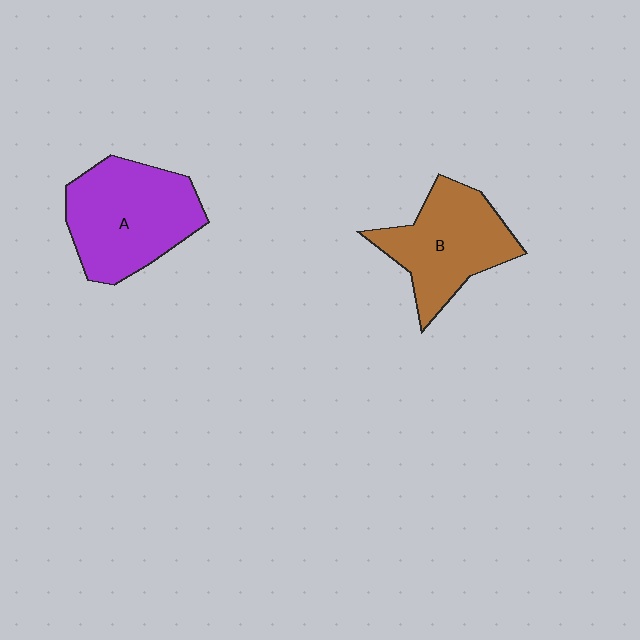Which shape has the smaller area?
Shape B (brown).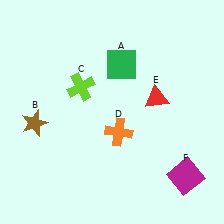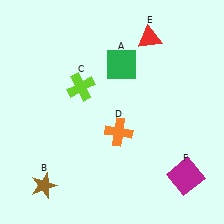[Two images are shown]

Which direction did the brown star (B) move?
The brown star (B) moved down.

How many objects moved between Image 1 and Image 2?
2 objects moved between the two images.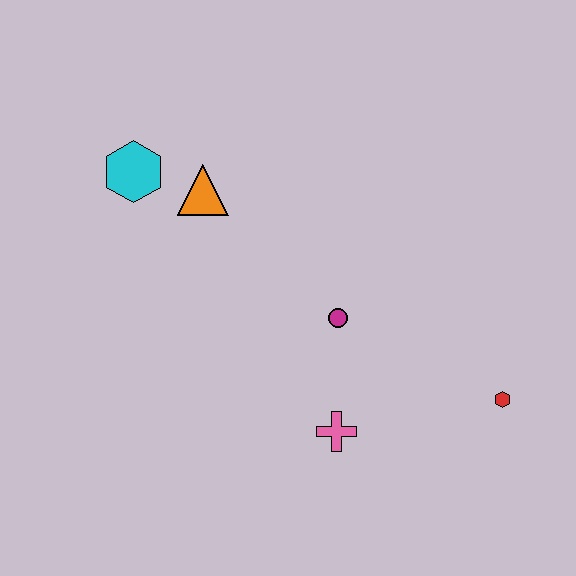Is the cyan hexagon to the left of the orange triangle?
Yes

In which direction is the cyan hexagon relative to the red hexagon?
The cyan hexagon is to the left of the red hexagon.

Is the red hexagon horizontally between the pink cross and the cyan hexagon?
No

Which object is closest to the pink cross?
The magenta circle is closest to the pink cross.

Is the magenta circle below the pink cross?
No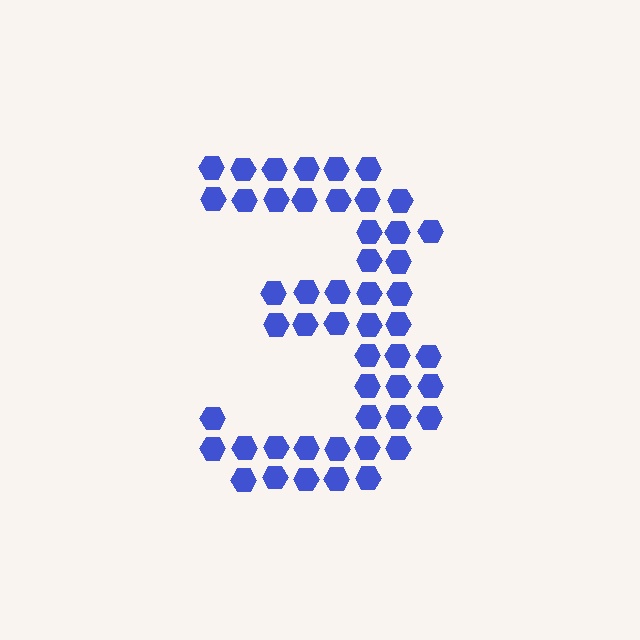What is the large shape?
The large shape is the digit 3.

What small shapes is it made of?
It is made of small hexagons.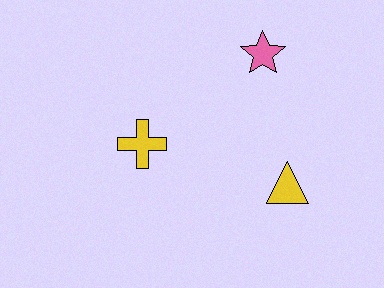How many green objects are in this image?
There are no green objects.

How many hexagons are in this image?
There are no hexagons.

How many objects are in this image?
There are 3 objects.